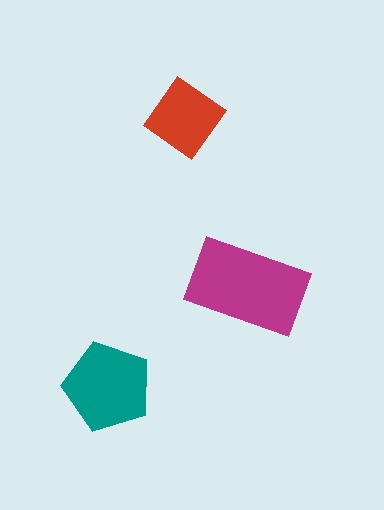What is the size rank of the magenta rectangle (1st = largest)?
1st.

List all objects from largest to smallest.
The magenta rectangle, the teal pentagon, the red diamond.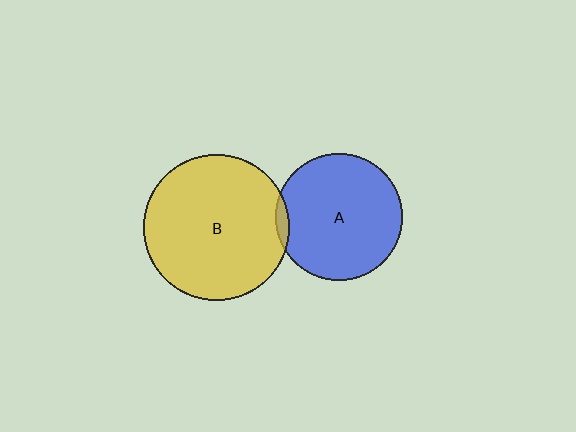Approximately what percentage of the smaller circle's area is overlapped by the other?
Approximately 5%.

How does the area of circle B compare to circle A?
Approximately 1.3 times.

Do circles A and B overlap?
Yes.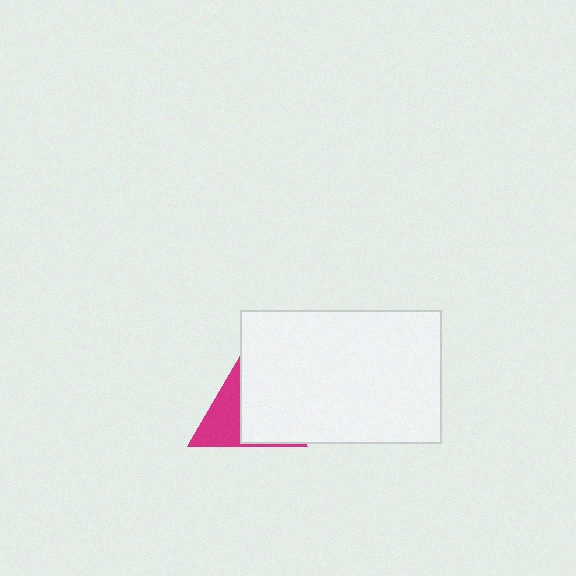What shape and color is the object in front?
The object in front is a white rectangle.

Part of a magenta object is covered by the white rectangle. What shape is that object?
It is a triangle.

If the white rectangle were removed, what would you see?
You would see the complete magenta triangle.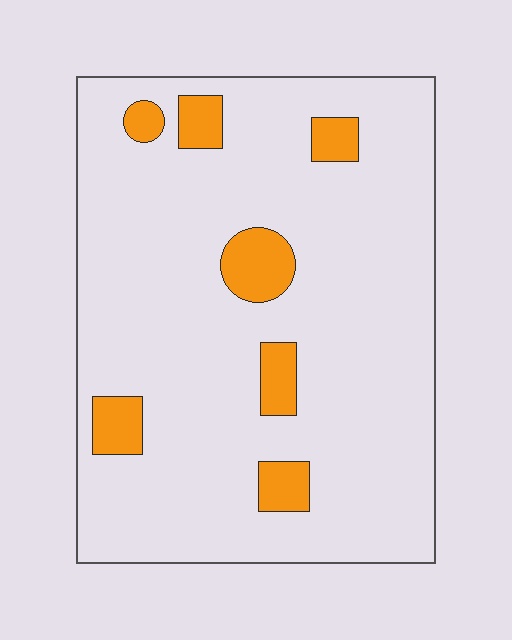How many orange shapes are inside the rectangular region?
7.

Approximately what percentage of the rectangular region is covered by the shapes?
Approximately 10%.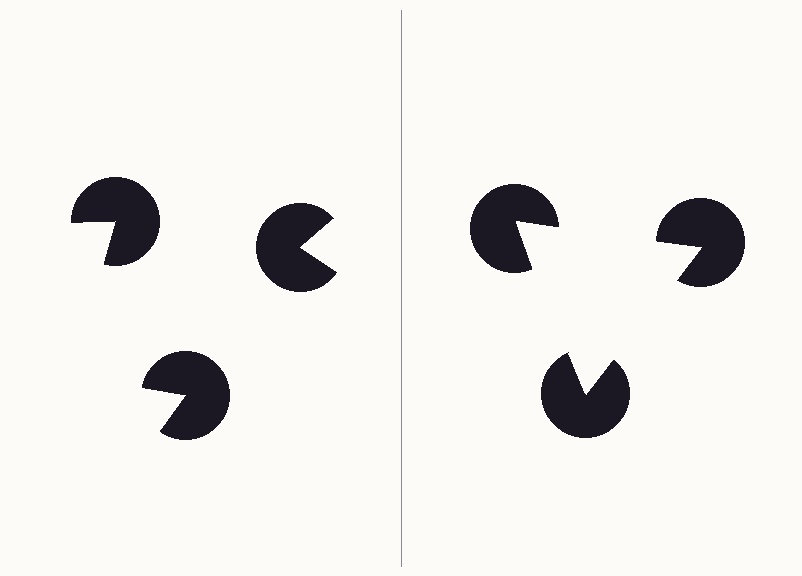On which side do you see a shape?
An illusory triangle appears on the right side. On the left side the wedge cuts are rotated, so no coherent shape forms.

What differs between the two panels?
The pac-man discs are positioned identically on both sides; only the wedge orientations differ. On the right they align to a triangle; on the left they are misaligned.